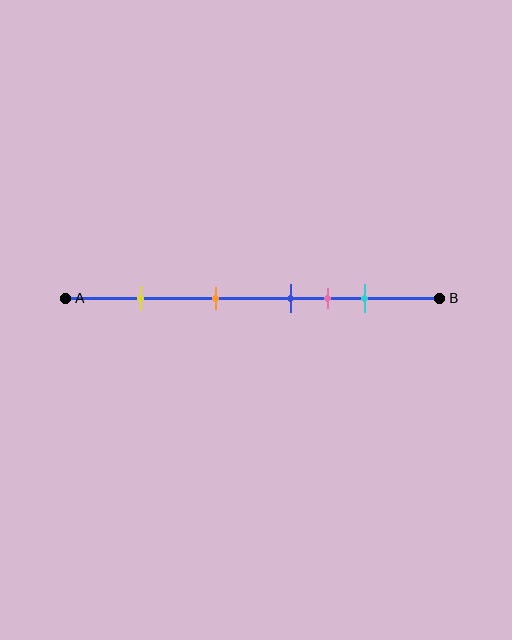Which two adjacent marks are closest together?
The blue and pink marks are the closest adjacent pair.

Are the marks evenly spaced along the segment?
No, the marks are not evenly spaced.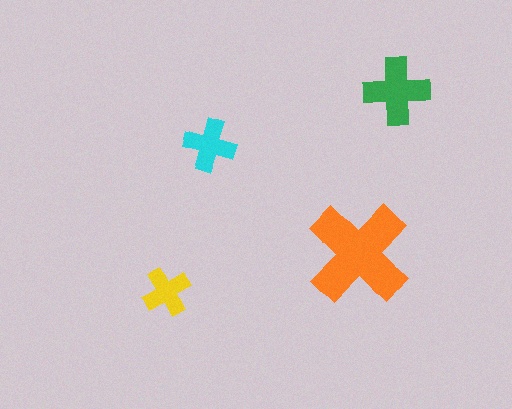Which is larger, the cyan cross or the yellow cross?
The cyan one.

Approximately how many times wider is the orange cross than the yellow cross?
About 2 times wider.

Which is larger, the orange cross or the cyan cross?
The orange one.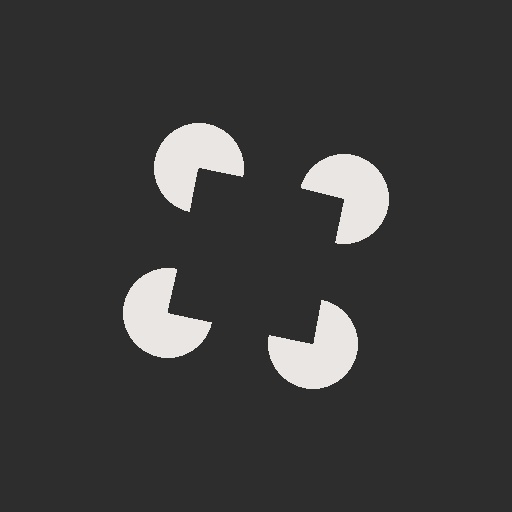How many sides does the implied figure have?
4 sides.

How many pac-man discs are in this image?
There are 4 — one at each vertex of the illusory square.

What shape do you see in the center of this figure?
An illusory square — its edges are inferred from the aligned wedge cuts in the pac-man discs, not physically drawn.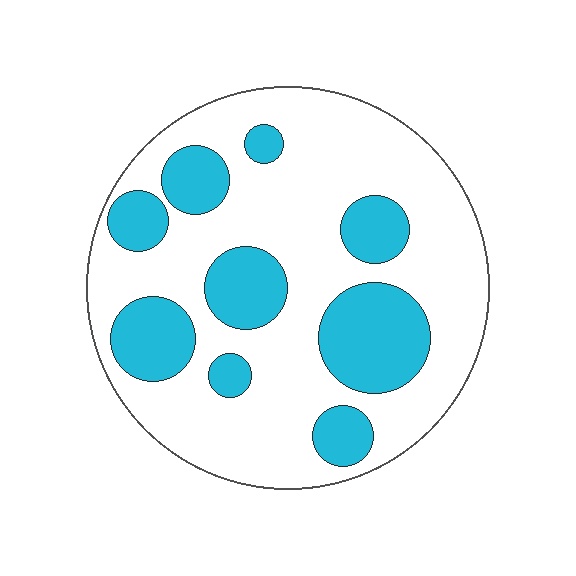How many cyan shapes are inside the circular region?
9.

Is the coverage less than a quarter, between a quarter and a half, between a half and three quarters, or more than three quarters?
Between a quarter and a half.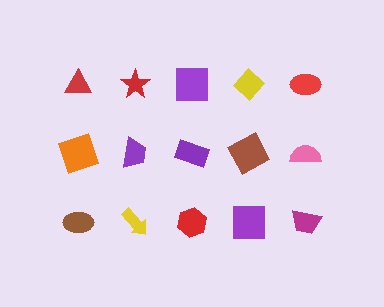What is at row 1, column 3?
A purple square.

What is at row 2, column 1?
An orange square.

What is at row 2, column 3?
A purple rectangle.